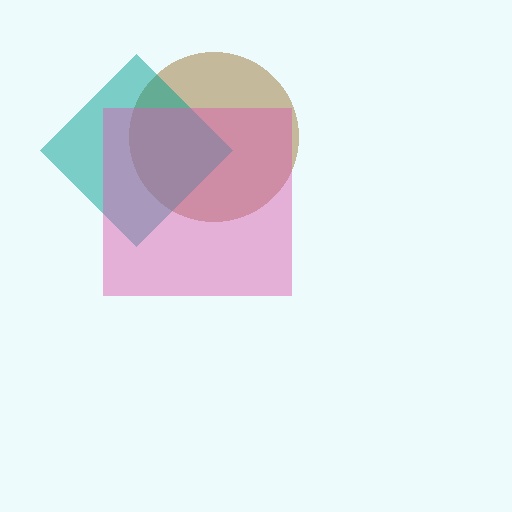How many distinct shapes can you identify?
There are 3 distinct shapes: a brown circle, a teal diamond, a pink square.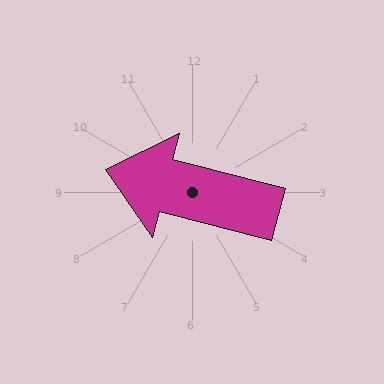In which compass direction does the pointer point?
West.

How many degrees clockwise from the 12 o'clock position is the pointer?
Approximately 284 degrees.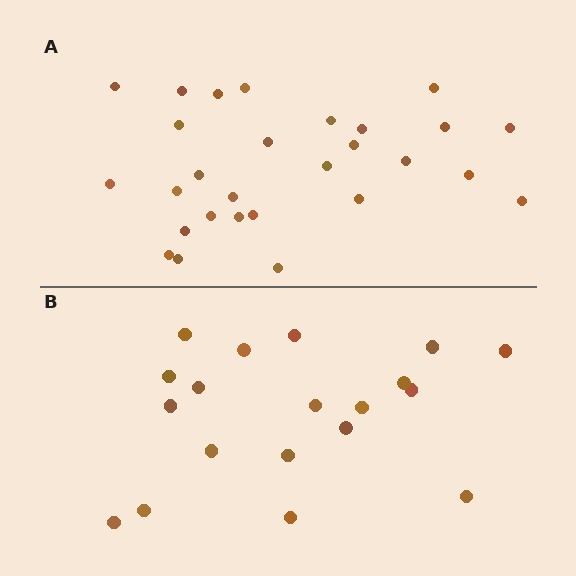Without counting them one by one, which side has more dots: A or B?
Region A (the top region) has more dots.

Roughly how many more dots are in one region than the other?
Region A has roughly 8 or so more dots than region B.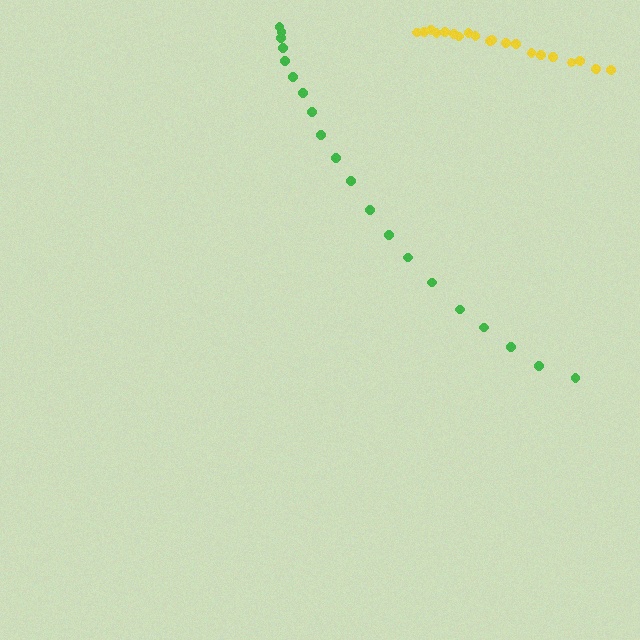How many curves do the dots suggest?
There are 2 distinct paths.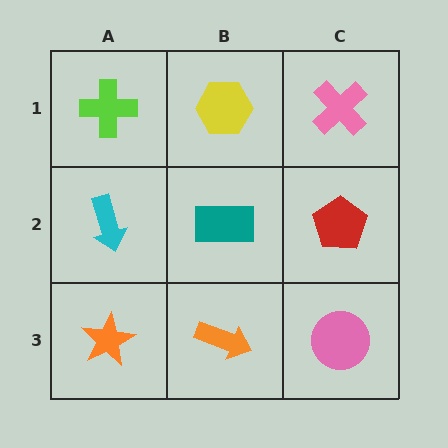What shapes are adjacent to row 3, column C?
A red pentagon (row 2, column C), an orange arrow (row 3, column B).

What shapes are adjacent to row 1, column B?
A teal rectangle (row 2, column B), a lime cross (row 1, column A), a pink cross (row 1, column C).